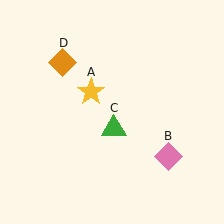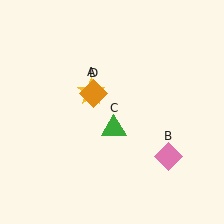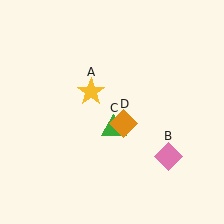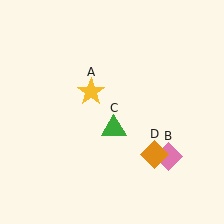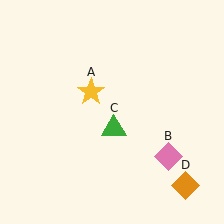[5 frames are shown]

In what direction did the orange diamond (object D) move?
The orange diamond (object D) moved down and to the right.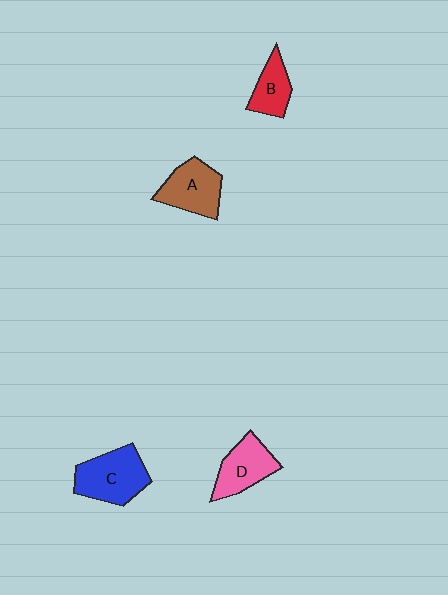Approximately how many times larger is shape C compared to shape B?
Approximately 1.7 times.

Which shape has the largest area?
Shape C (blue).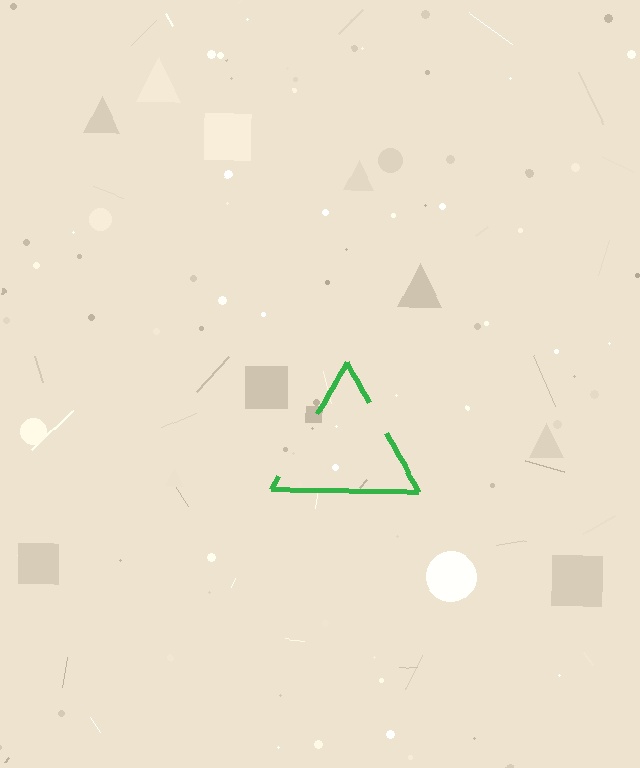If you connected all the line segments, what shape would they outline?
They would outline a triangle.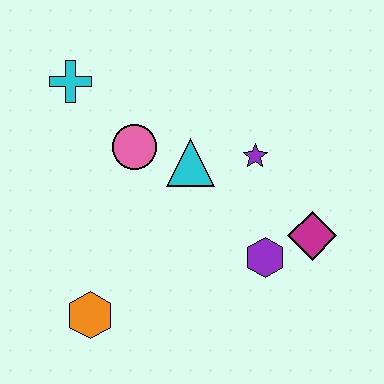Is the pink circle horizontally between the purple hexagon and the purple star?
No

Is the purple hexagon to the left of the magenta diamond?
Yes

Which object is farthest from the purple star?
The orange hexagon is farthest from the purple star.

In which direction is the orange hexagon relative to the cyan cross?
The orange hexagon is below the cyan cross.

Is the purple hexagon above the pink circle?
No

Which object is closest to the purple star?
The cyan triangle is closest to the purple star.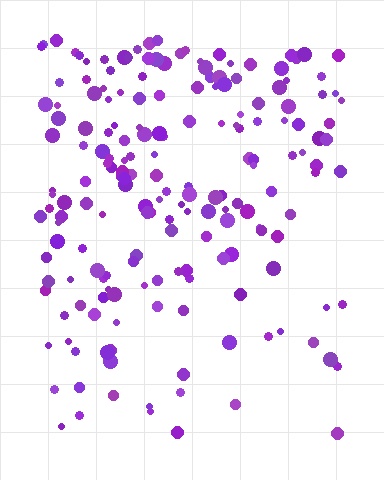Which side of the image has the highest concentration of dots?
The top.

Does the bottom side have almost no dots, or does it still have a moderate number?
Still a moderate number, just noticeably fewer than the top.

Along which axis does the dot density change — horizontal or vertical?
Vertical.